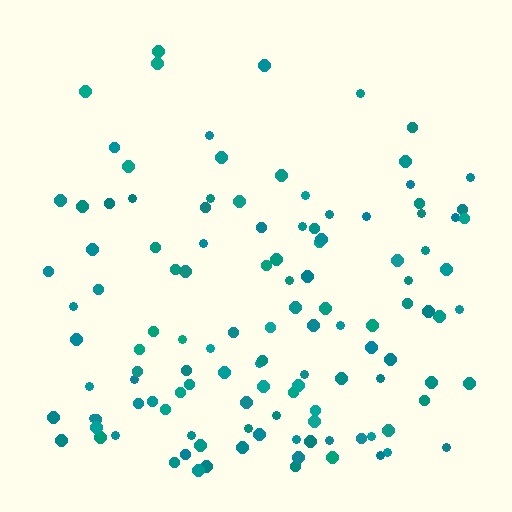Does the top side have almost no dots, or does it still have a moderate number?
Still a moderate number, just noticeably fewer than the bottom.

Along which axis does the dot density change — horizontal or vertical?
Vertical.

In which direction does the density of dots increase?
From top to bottom, with the bottom side densest.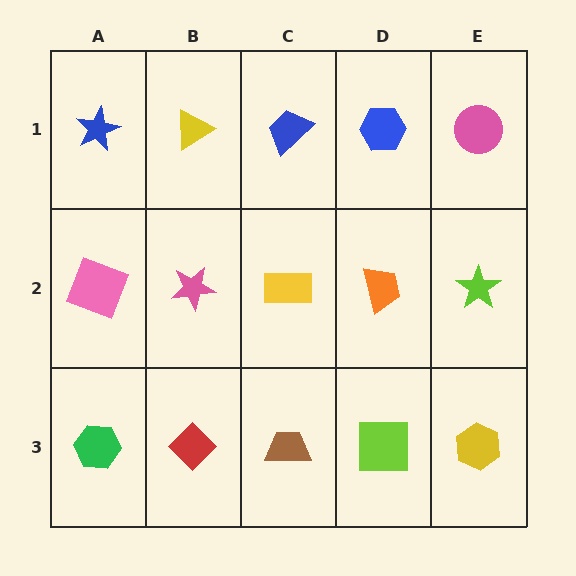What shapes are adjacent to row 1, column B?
A pink star (row 2, column B), a blue star (row 1, column A), a blue trapezoid (row 1, column C).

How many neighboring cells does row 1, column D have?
3.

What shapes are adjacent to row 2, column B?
A yellow triangle (row 1, column B), a red diamond (row 3, column B), a pink square (row 2, column A), a yellow rectangle (row 2, column C).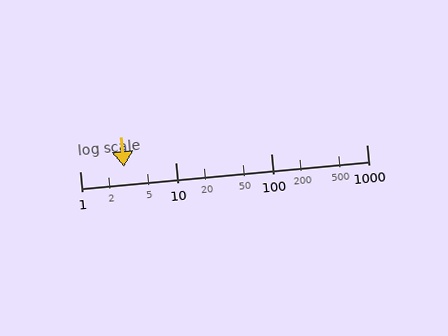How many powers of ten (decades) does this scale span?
The scale spans 3 decades, from 1 to 1000.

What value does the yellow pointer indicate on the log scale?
The pointer indicates approximately 2.9.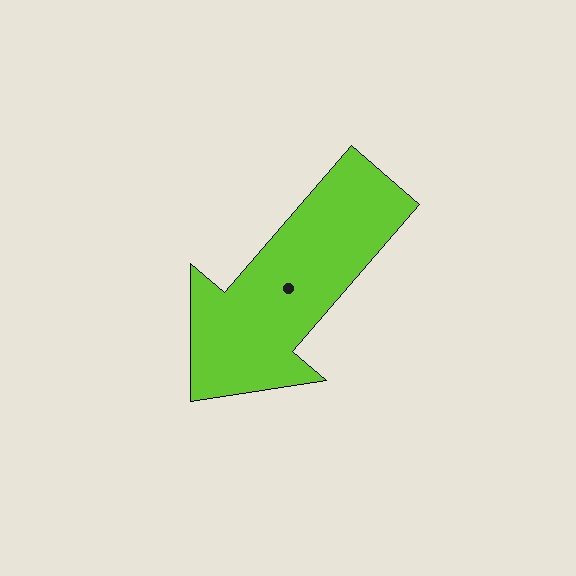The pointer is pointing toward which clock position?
Roughly 7 o'clock.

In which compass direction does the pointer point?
Southwest.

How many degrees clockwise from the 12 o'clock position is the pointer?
Approximately 221 degrees.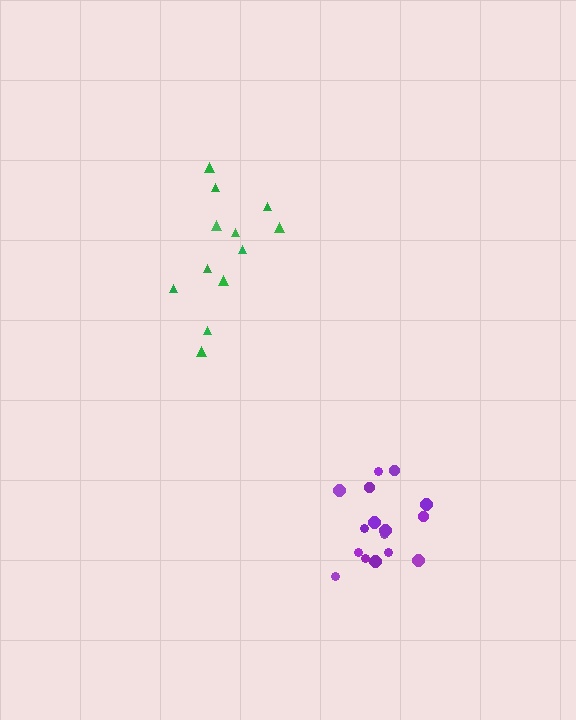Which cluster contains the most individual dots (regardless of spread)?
Purple (16).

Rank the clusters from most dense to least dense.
purple, green.